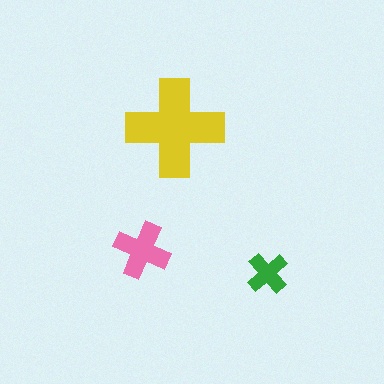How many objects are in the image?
There are 3 objects in the image.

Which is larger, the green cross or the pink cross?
The pink one.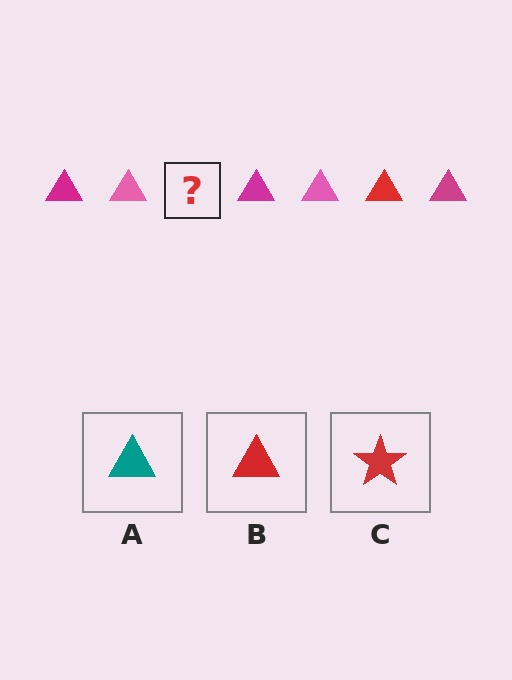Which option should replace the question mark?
Option B.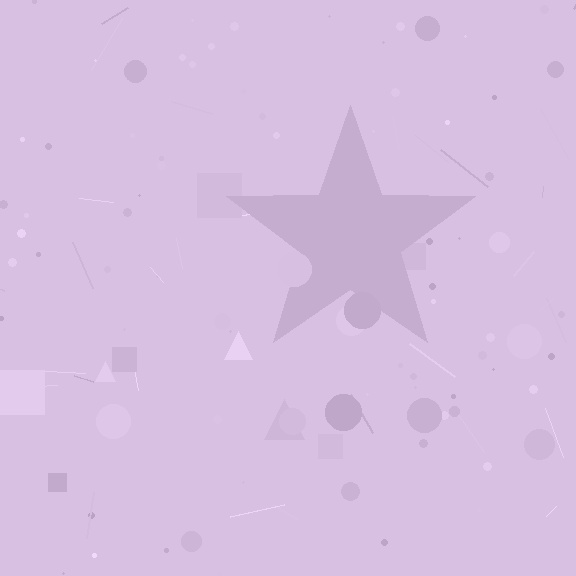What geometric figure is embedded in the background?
A star is embedded in the background.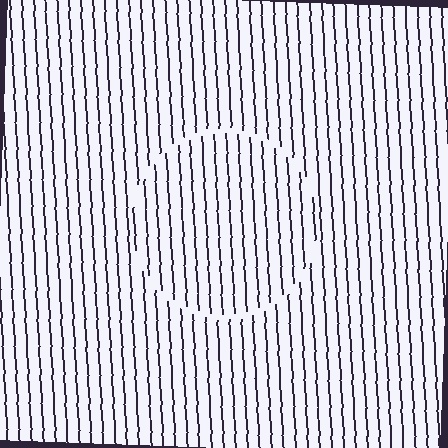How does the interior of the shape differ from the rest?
The interior of the shape contains the same grating, shifted by half a period — the contour is defined by the phase discontinuity where line-ends from the inner and outer gratings abut.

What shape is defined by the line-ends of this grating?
An illusory circle. The interior of the shape contains the same grating, shifted by half a period — the contour is defined by the phase discontinuity where line-ends from the inner and outer gratings abut.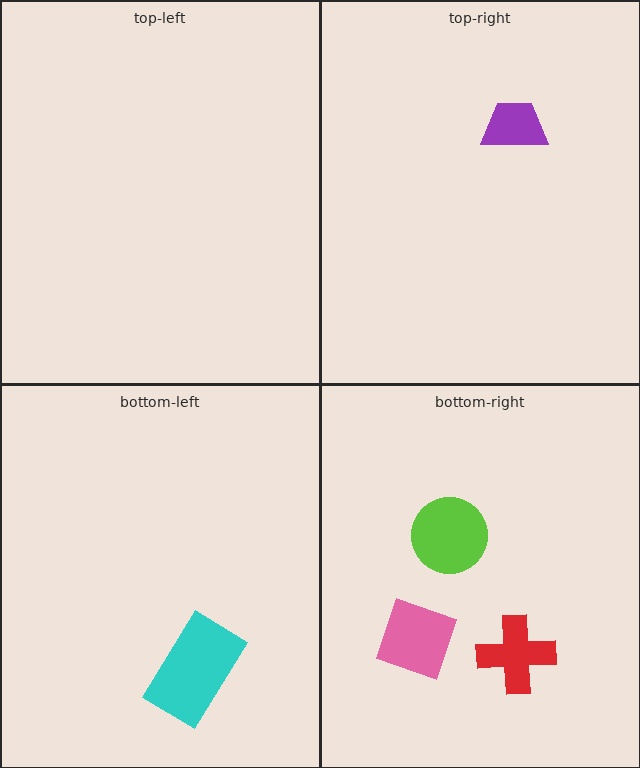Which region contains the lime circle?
The bottom-right region.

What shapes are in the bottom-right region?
The lime circle, the red cross, the pink diamond.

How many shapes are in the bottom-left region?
1.